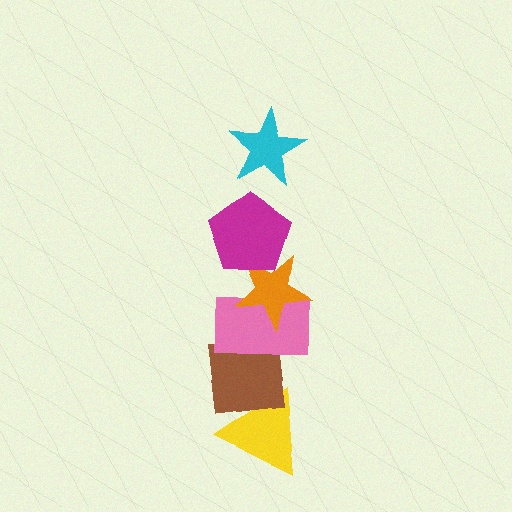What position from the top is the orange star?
The orange star is 3rd from the top.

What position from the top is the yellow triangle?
The yellow triangle is 6th from the top.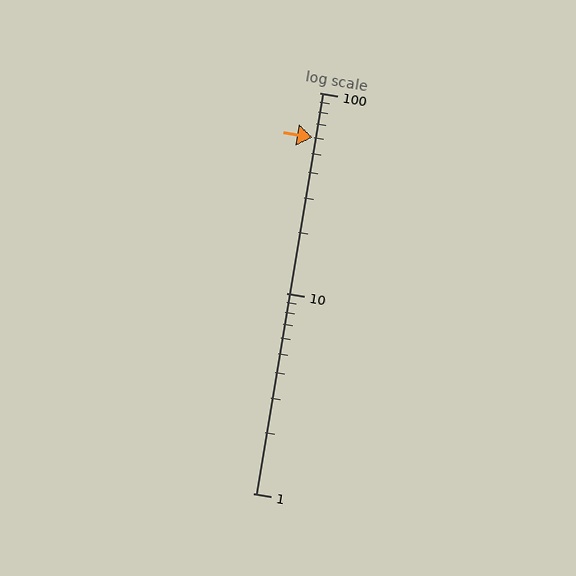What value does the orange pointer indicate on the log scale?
The pointer indicates approximately 60.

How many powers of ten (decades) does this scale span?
The scale spans 2 decades, from 1 to 100.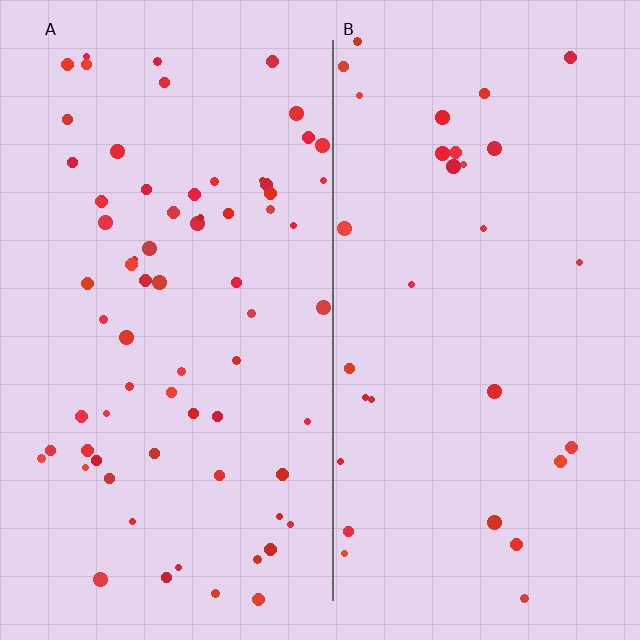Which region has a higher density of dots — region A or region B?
A (the left).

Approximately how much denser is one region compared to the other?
Approximately 2.2× — region A over region B.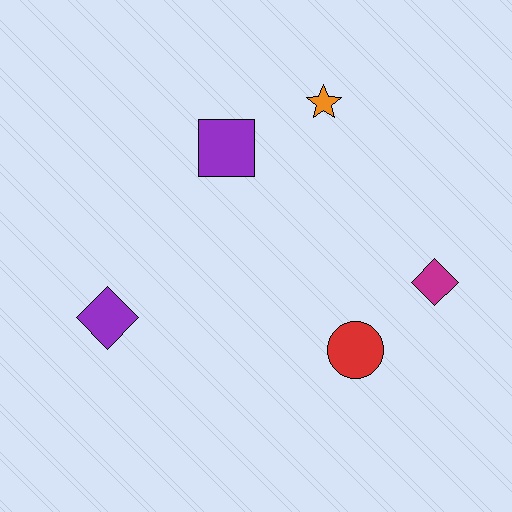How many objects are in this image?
There are 5 objects.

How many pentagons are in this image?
There are no pentagons.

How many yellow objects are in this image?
There are no yellow objects.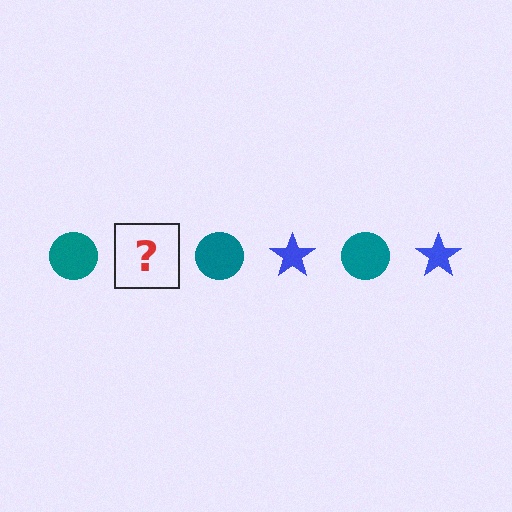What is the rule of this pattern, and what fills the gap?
The rule is that the pattern alternates between teal circle and blue star. The gap should be filled with a blue star.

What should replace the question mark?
The question mark should be replaced with a blue star.